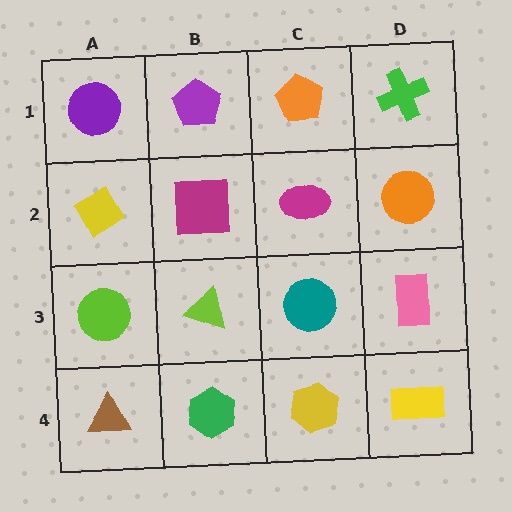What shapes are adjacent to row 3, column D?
An orange circle (row 2, column D), a yellow rectangle (row 4, column D), a teal circle (row 3, column C).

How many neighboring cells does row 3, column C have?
4.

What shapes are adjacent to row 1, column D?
An orange circle (row 2, column D), an orange pentagon (row 1, column C).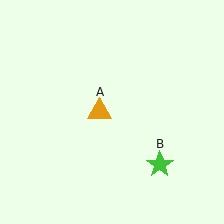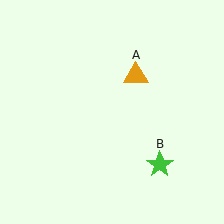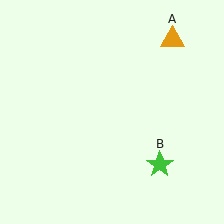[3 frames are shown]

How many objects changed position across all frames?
1 object changed position: orange triangle (object A).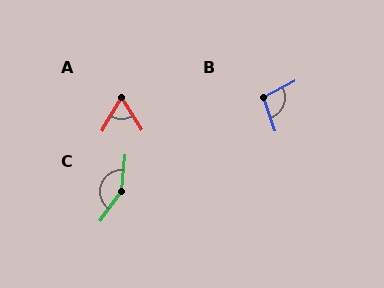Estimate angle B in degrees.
Approximately 99 degrees.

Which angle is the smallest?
A, at approximately 62 degrees.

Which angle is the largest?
C, at approximately 150 degrees.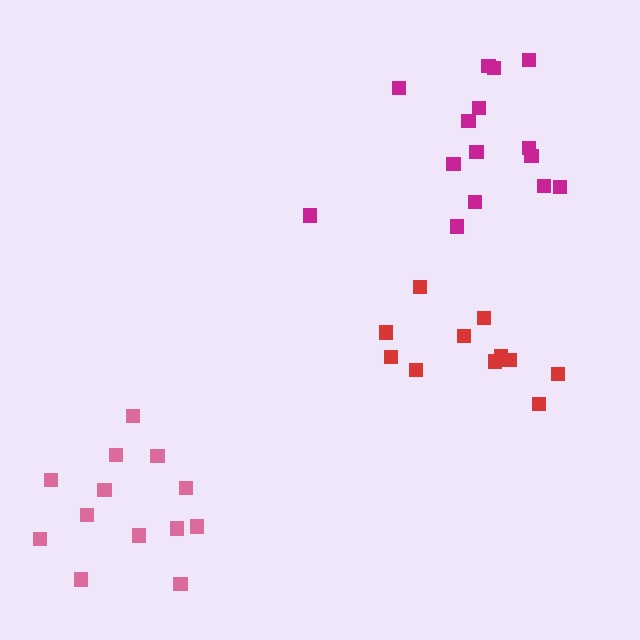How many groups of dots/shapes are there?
There are 3 groups.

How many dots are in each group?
Group 1: 11 dots, Group 2: 13 dots, Group 3: 15 dots (39 total).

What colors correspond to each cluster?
The clusters are colored: red, pink, magenta.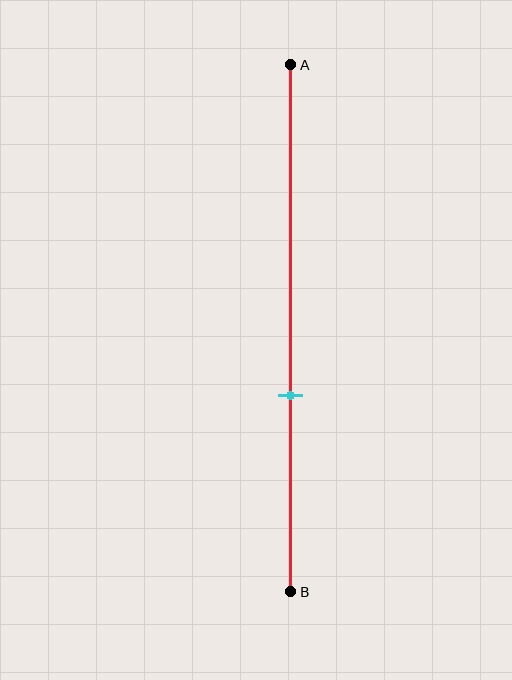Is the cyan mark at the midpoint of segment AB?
No, the mark is at about 65% from A, not at the 50% midpoint.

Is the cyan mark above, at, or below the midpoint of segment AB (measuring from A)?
The cyan mark is below the midpoint of segment AB.